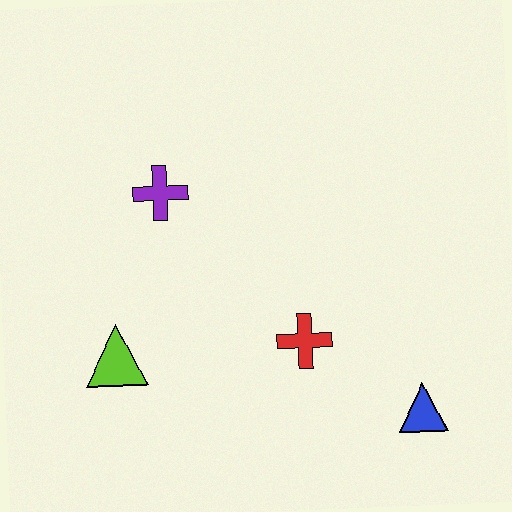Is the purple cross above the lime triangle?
Yes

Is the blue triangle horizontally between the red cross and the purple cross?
No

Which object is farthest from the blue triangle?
The purple cross is farthest from the blue triangle.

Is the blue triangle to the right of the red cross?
Yes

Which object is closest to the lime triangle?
The purple cross is closest to the lime triangle.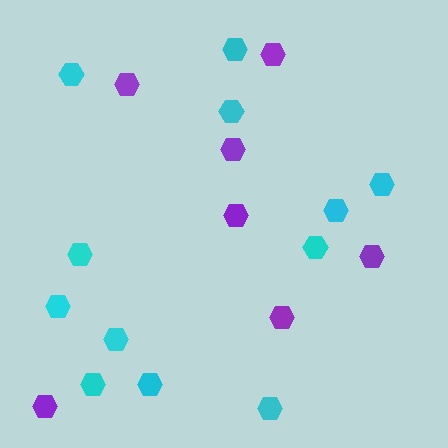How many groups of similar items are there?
There are 2 groups: one group of cyan hexagons (12) and one group of purple hexagons (7).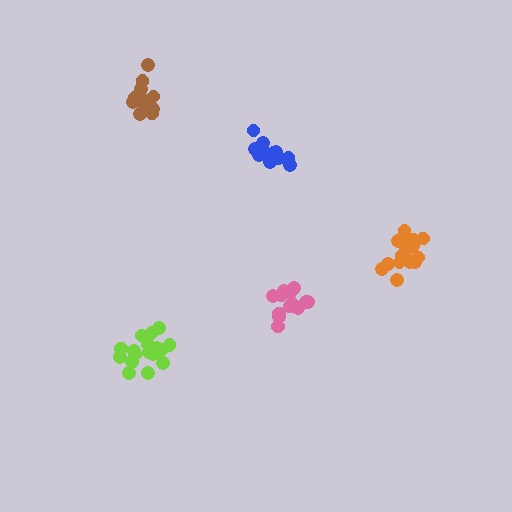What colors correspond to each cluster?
The clusters are colored: pink, blue, lime, brown, orange.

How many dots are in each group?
Group 1: 14 dots, Group 2: 12 dots, Group 3: 17 dots, Group 4: 12 dots, Group 5: 18 dots (73 total).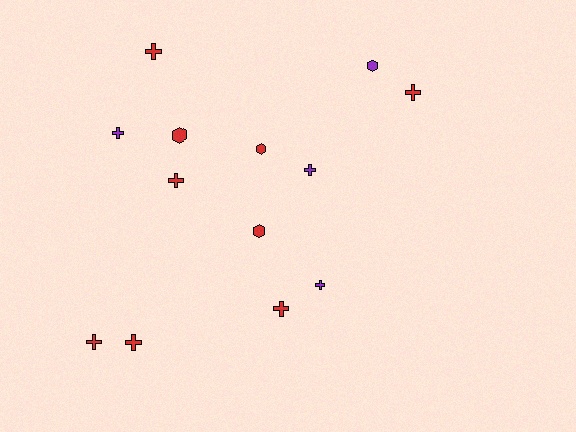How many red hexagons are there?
There are 3 red hexagons.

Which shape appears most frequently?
Cross, with 9 objects.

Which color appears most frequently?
Red, with 9 objects.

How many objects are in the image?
There are 13 objects.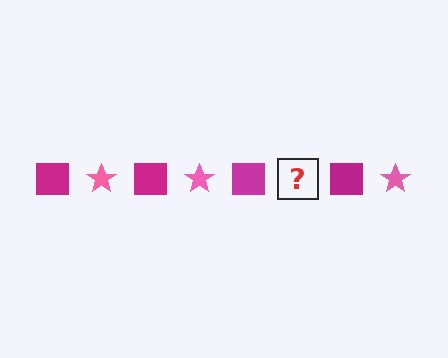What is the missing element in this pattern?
The missing element is a pink star.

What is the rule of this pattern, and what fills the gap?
The rule is that the pattern alternates between magenta square and pink star. The gap should be filled with a pink star.